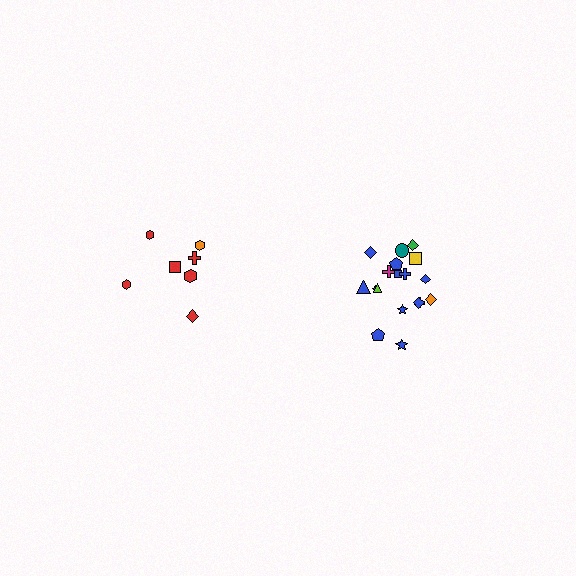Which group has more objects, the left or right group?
The right group.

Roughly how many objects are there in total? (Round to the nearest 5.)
Roughly 25 objects in total.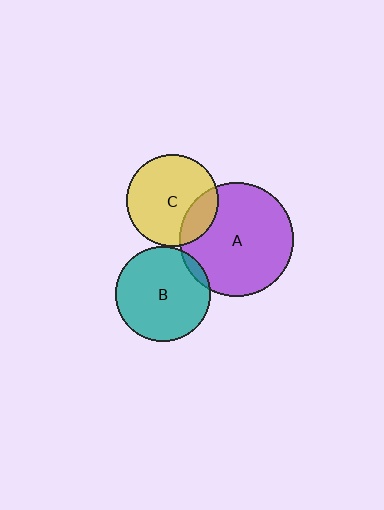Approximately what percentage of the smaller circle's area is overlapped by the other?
Approximately 5%.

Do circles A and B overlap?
Yes.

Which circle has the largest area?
Circle A (purple).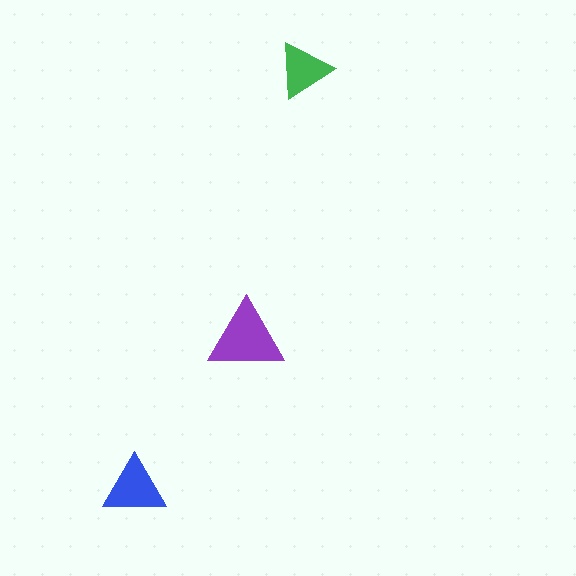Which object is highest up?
The green triangle is topmost.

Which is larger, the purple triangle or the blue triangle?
The purple one.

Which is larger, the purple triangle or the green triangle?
The purple one.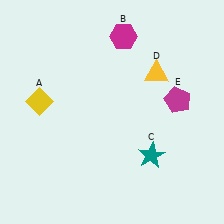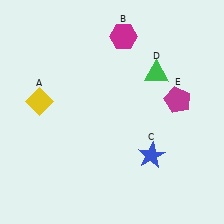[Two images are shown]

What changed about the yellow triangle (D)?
In Image 1, D is yellow. In Image 2, it changed to green.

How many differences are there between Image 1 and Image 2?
There are 2 differences between the two images.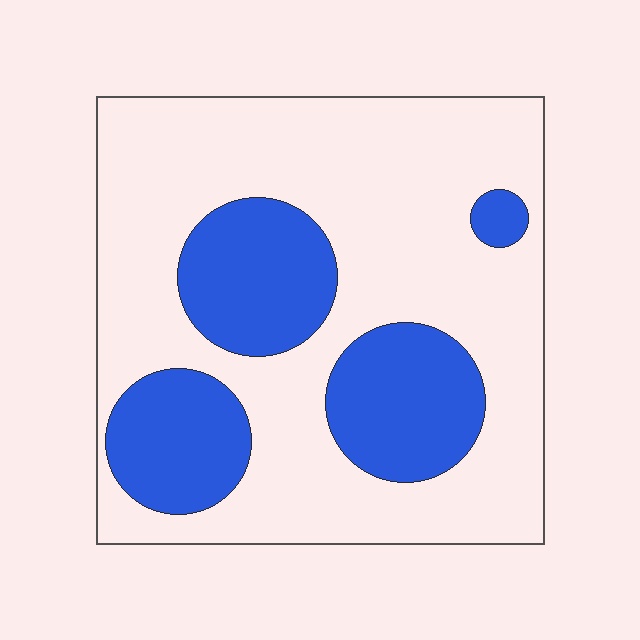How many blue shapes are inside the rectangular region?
4.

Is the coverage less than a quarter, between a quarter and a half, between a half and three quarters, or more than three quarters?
Between a quarter and a half.